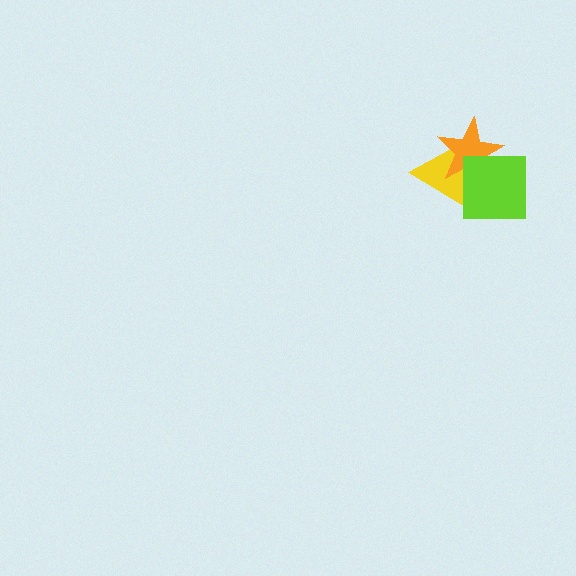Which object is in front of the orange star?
The lime square is in front of the orange star.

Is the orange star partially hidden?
Yes, it is partially covered by another shape.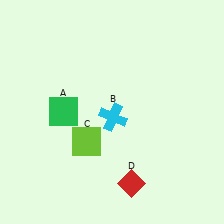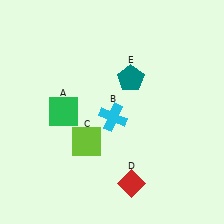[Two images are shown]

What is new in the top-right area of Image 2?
A teal pentagon (E) was added in the top-right area of Image 2.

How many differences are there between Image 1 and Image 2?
There is 1 difference between the two images.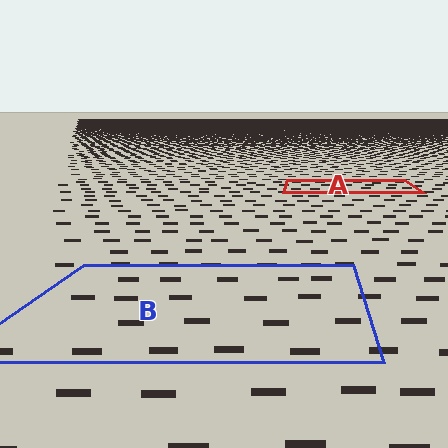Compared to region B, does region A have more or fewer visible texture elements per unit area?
Region A has more texture elements per unit area — they are packed more densely because it is farther away.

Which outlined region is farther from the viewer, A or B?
Region A is farther from the viewer — the texture elements inside it appear smaller and more densely packed.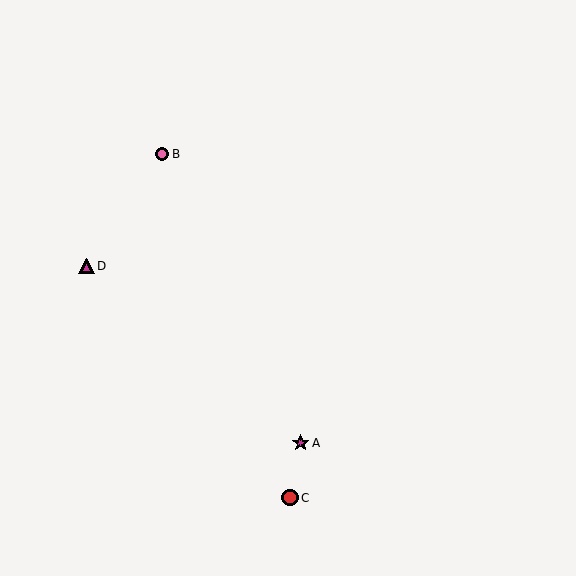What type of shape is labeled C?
Shape C is a red circle.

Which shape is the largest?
The magenta star (labeled A) is the largest.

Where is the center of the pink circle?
The center of the pink circle is at (162, 154).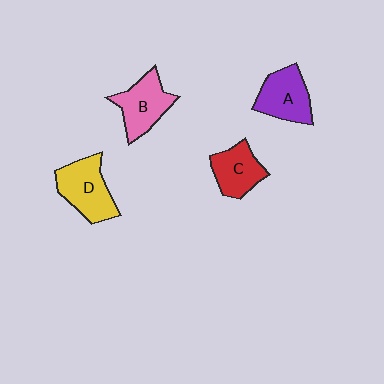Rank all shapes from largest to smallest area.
From largest to smallest: D (yellow), B (pink), A (purple), C (red).